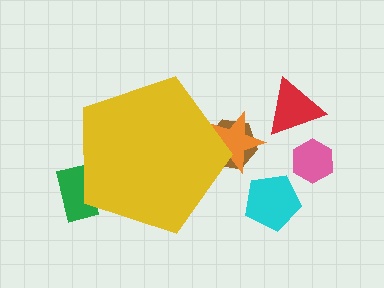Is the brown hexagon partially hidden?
Yes, the brown hexagon is partially hidden behind the yellow pentagon.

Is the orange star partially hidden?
Yes, the orange star is partially hidden behind the yellow pentagon.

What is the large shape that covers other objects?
A yellow pentagon.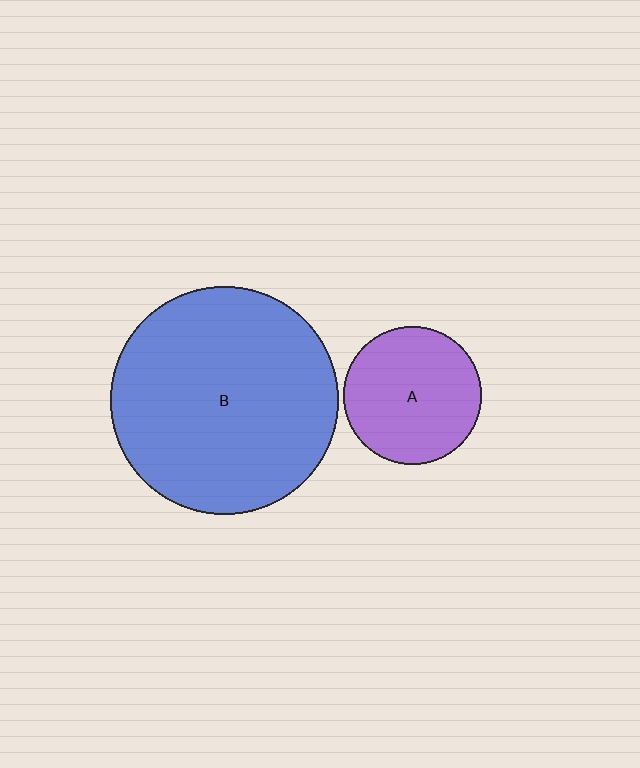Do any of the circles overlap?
No, none of the circles overlap.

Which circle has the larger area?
Circle B (blue).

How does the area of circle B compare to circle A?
Approximately 2.7 times.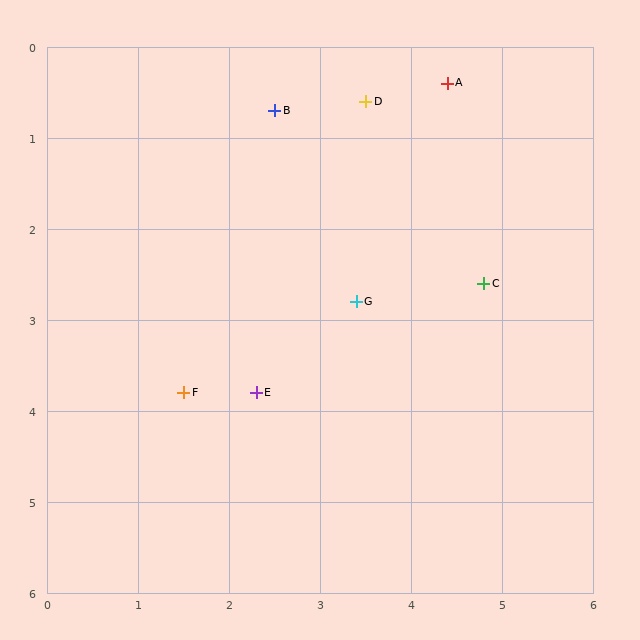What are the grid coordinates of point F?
Point F is at approximately (1.5, 3.8).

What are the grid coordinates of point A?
Point A is at approximately (4.4, 0.4).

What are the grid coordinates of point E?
Point E is at approximately (2.3, 3.8).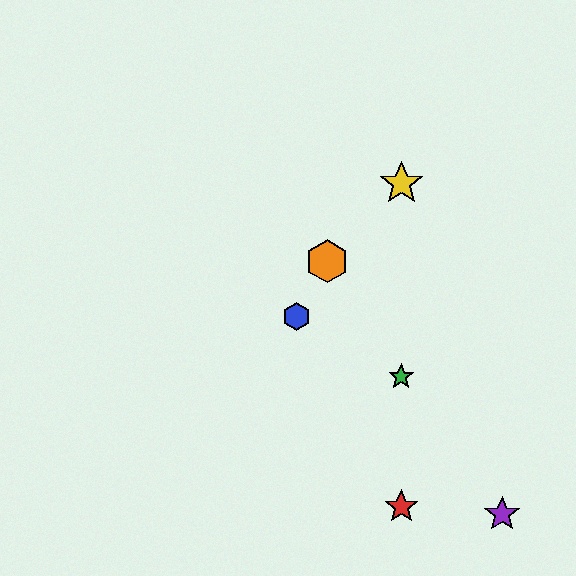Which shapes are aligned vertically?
The red star, the green star, the yellow star are aligned vertically.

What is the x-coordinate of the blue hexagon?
The blue hexagon is at x≈296.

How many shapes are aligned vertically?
3 shapes (the red star, the green star, the yellow star) are aligned vertically.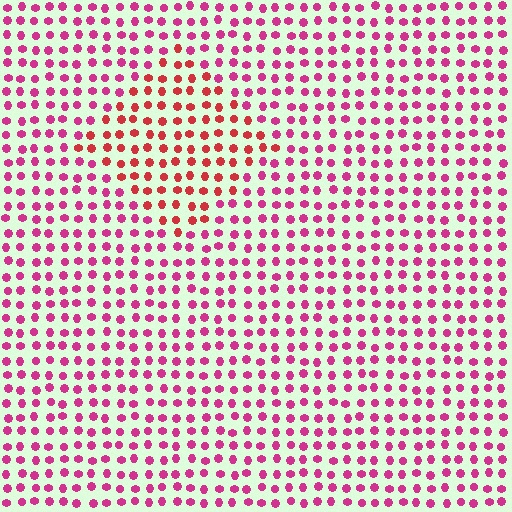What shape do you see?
I see a diamond.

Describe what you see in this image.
The image is filled with small magenta elements in a uniform arrangement. A diamond-shaped region is visible where the elements are tinted to a slightly different hue, forming a subtle color boundary.